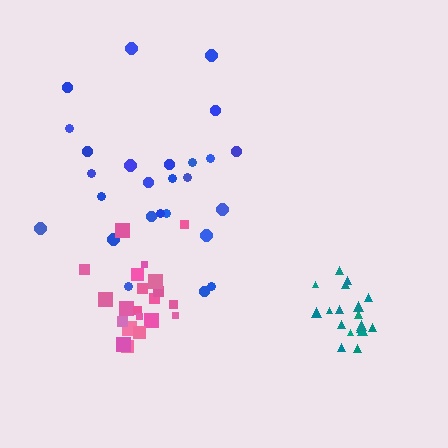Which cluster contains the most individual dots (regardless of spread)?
Blue (26).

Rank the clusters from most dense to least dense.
teal, pink, blue.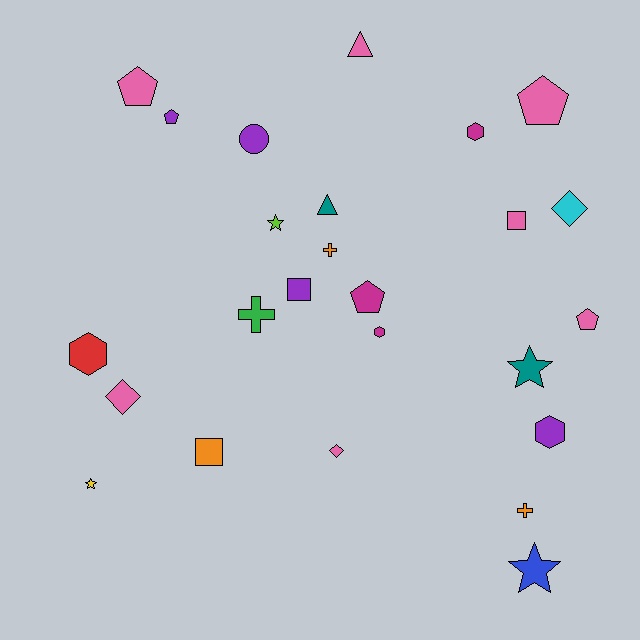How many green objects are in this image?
There is 1 green object.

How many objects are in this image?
There are 25 objects.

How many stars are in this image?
There are 4 stars.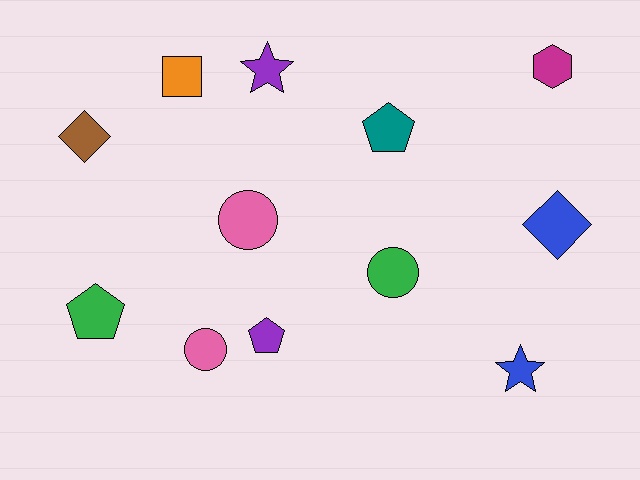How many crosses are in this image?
There are no crosses.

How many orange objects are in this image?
There is 1 orange object.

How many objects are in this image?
There are 12 objects.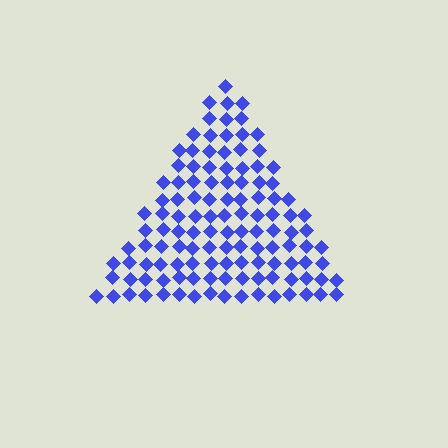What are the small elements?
The small elements are diamonds.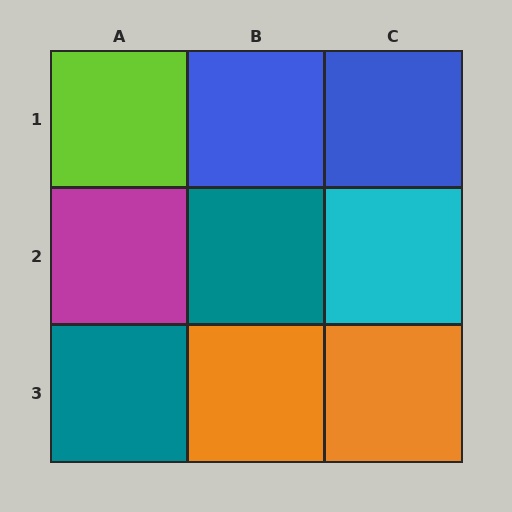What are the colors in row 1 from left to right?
Lime, blue, blue.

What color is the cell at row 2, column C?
Cyan.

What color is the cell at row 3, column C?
Orange.